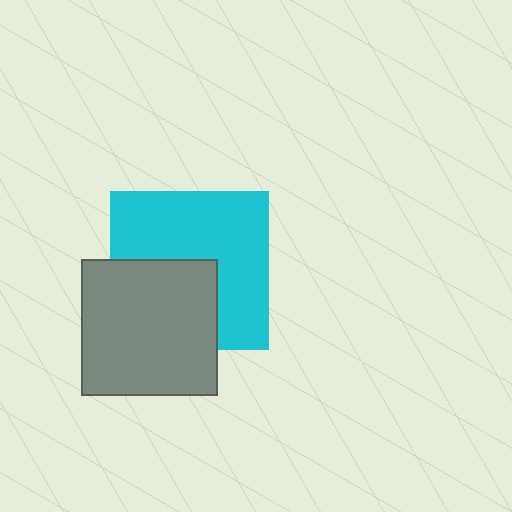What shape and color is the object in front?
The object in front is a gray square.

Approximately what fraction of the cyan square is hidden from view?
Roughly 38% of the cyan square is hidden behind the gray square.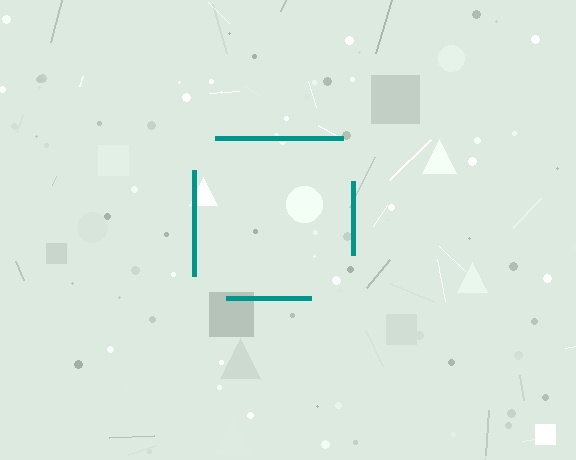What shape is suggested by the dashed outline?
The dashed outline suggests a square.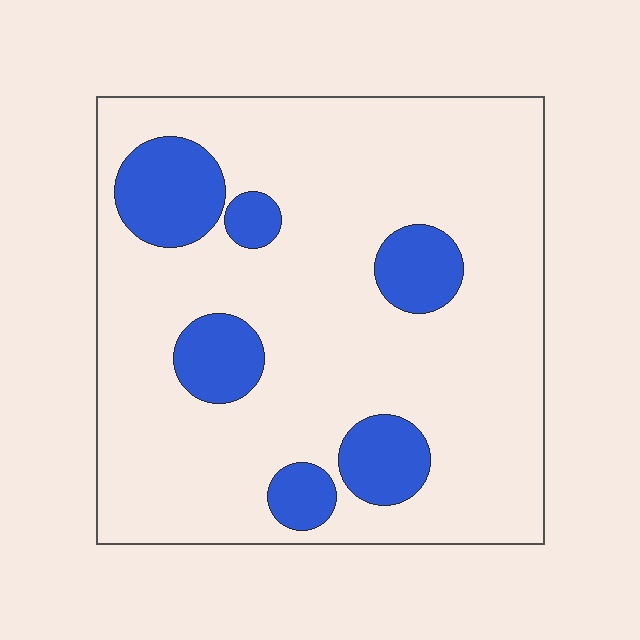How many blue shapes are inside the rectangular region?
6.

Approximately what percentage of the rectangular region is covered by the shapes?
Approximately 20%.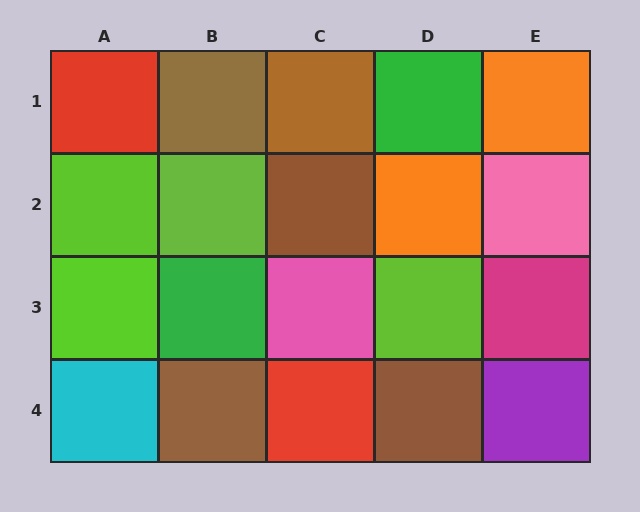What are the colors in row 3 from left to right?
Lime, green, pink, lime, magenta.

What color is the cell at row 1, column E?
Orange.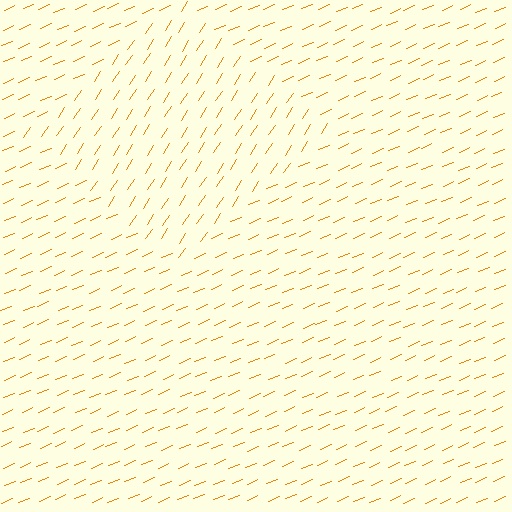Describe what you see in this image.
The image is filled with small orange line segments. A diamond region in the image has lines oriented differently from the surrounding lines, creating a visible texture boundary.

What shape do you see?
I see a diamond.